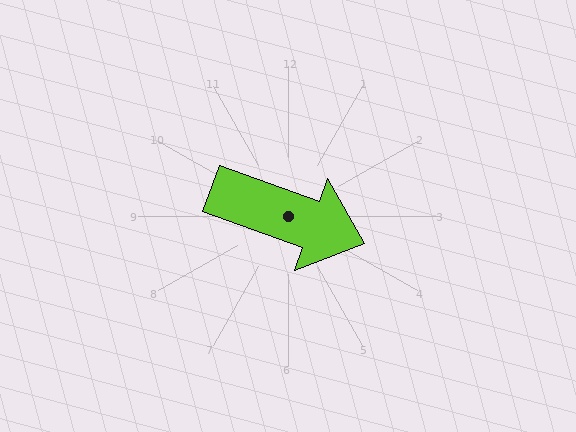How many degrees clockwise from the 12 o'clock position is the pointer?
Approximately 110 degrees.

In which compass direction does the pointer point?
East.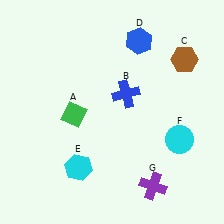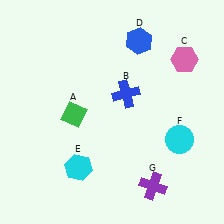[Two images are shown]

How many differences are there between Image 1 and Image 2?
There is 1 difference between the two images.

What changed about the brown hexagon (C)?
In Image 1, C is brown. In Image 2, it changed to pink.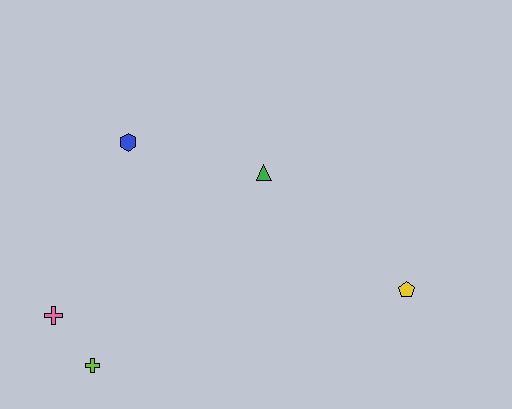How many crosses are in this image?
There are 2 crosses.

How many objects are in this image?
There are 5 objects.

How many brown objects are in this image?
There are no brown objects.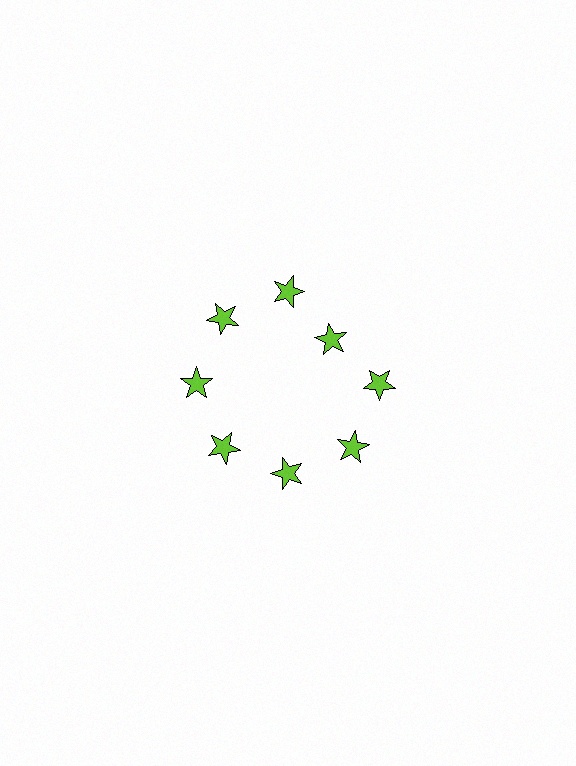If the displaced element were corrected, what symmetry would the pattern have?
It would have 8-fold rotational symmetry — the pattern would map onto itself every 45 degrees.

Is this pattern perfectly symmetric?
No. The 8 lime stars are arranged in a ring, but one element near the 2 o'clock position is pulled inward toward the center, breaking the 8-fold rotational symmetry.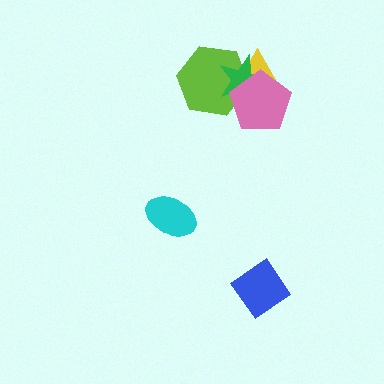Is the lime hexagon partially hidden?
Yes, it is partially covered by another shape.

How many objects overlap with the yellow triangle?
3 objects overlap with the yellow triangle.